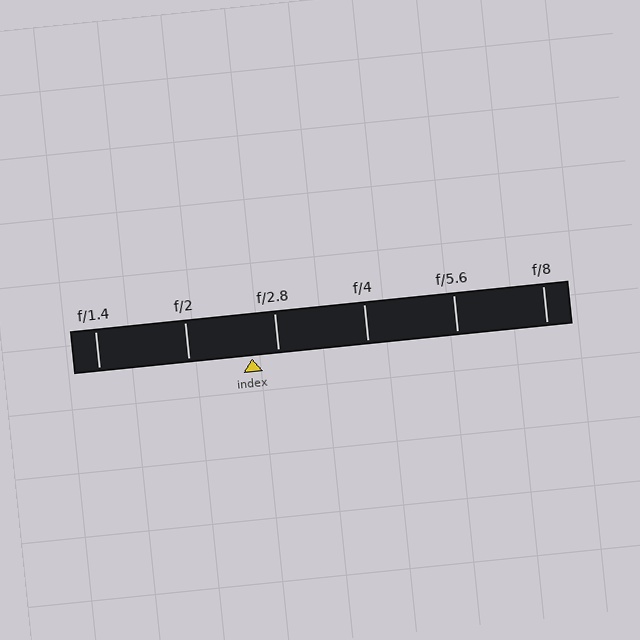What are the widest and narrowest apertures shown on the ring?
The widest aperture shown is f/1.4 and the narrowest is f/8.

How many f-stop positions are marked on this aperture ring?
There are 6 f-stop positions marked.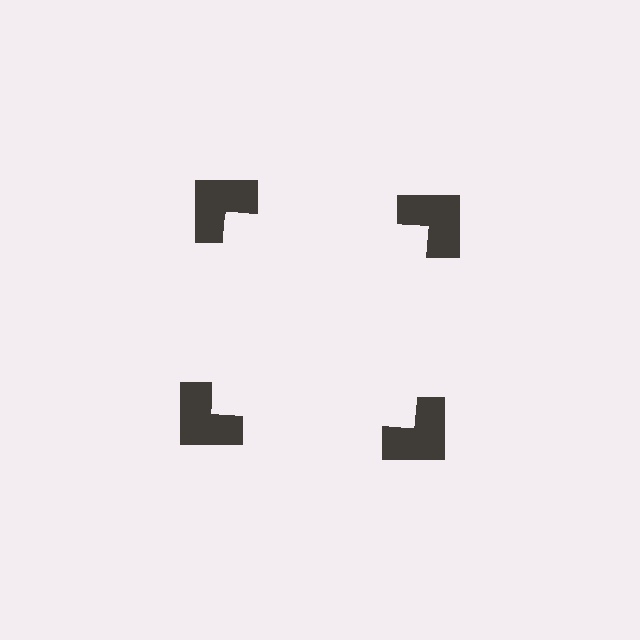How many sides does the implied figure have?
4 sides.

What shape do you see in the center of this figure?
An illusory square — its edges are inferred from the aligned wedge cuts in the notched squares, not physically drawn.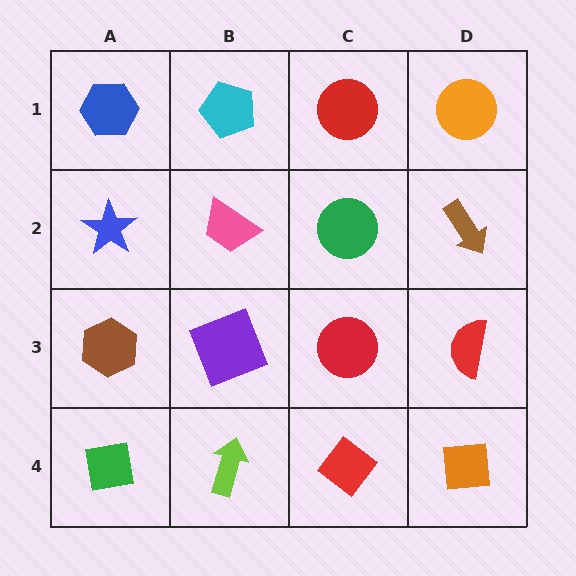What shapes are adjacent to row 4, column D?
A red semicircle (row 3, column D), a red diamond (row 4, column C).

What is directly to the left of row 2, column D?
A green circle.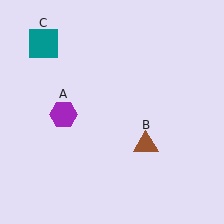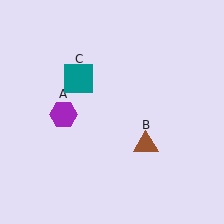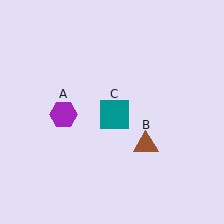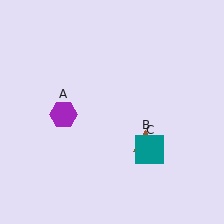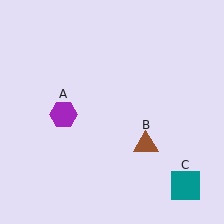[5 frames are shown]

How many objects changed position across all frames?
1 object changed position: teal square (object C).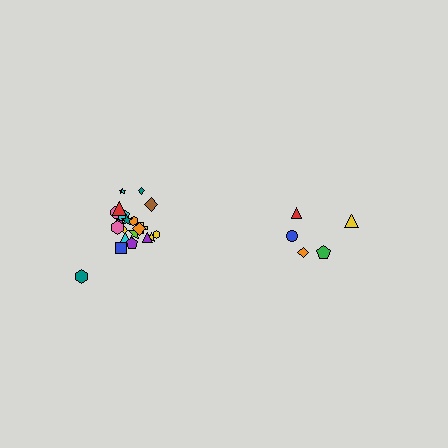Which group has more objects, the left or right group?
The left group.